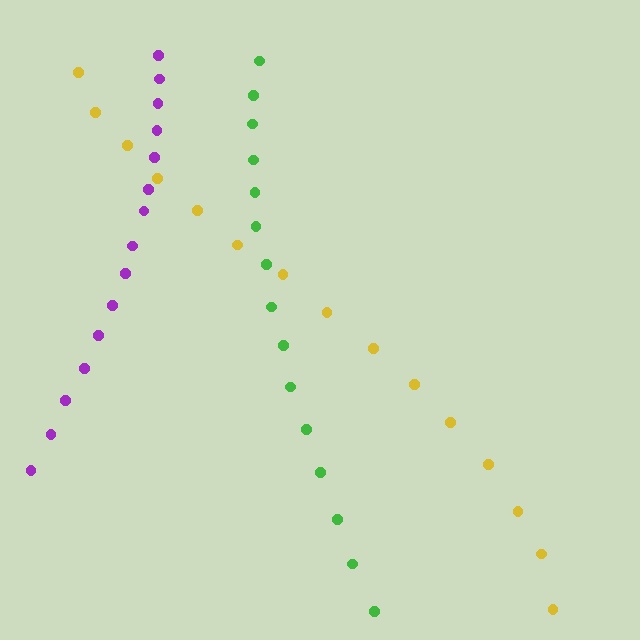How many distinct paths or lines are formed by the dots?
There are 3 distinct paths.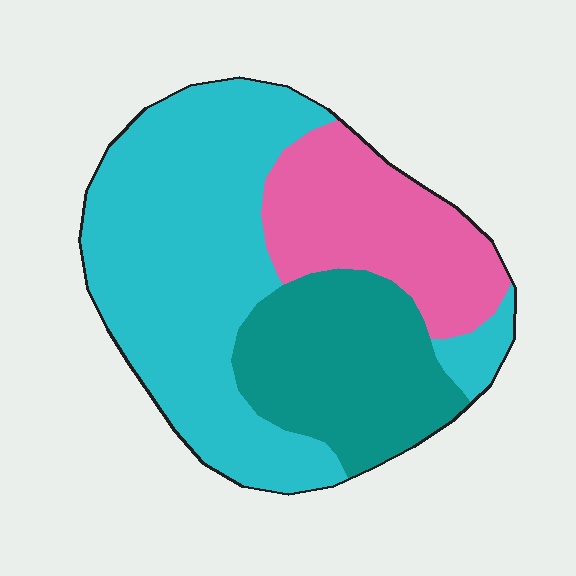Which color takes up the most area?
Cyan, at roughly 50%.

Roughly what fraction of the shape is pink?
Pink takes up about one quarter (1/4) of the shape.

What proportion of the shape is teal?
Teal takes up about one quarter (1/4) of the shape.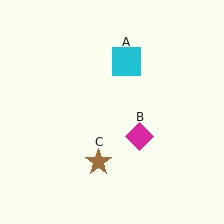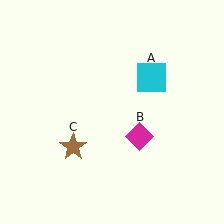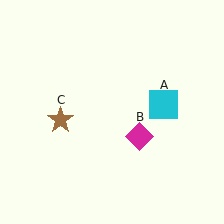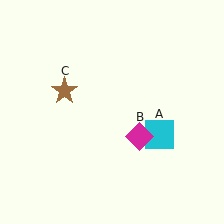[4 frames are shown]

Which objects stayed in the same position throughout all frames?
Magenta diamond (object B) remained stationary.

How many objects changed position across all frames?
2 objects changed position: cyan square (object A), brown star (object C).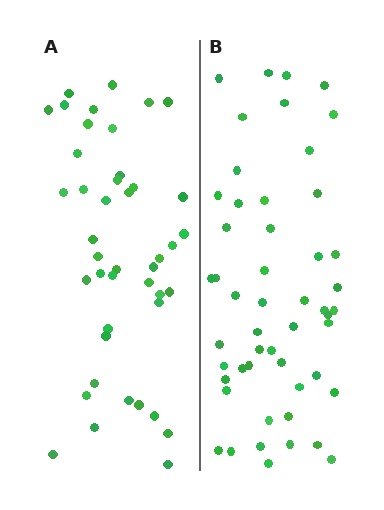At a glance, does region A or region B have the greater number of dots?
Region B (the right region) has more dots.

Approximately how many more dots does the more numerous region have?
Region B has roughly 8 or so more dots than region A.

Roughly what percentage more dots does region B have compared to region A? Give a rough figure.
About 20% more.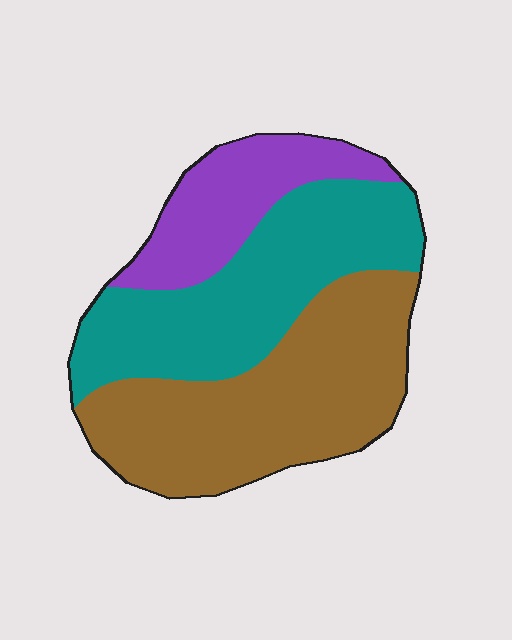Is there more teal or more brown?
Brown.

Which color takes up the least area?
Purple, at roughly 20%.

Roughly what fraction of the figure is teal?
Teal covers around 35% of the figure.